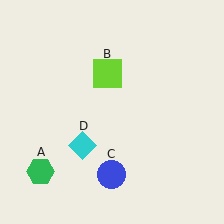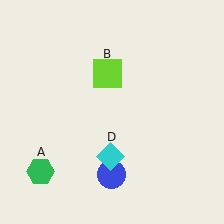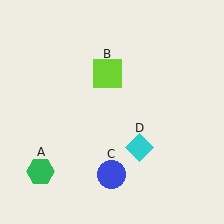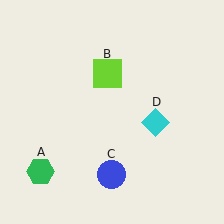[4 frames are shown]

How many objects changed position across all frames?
1 object changed position: cyan diamond (object D).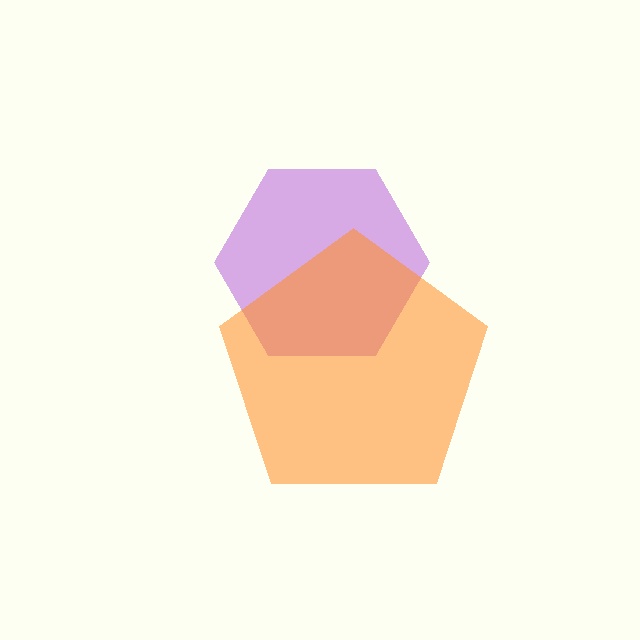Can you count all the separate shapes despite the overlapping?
Yes, there are 2 separate shapes.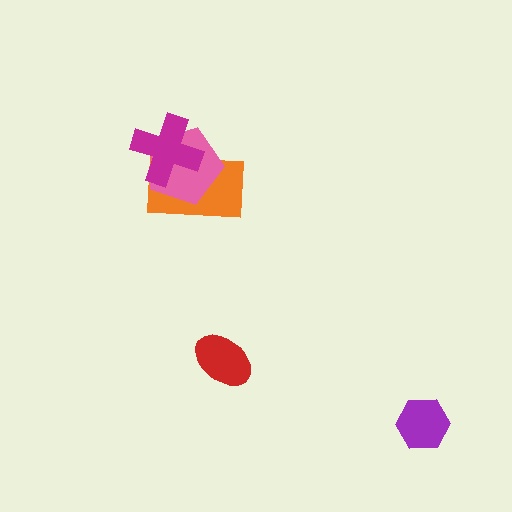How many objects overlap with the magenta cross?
2 objects overlap with the magenta cross.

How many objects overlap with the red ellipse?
0 objects overlap with the red ellipse.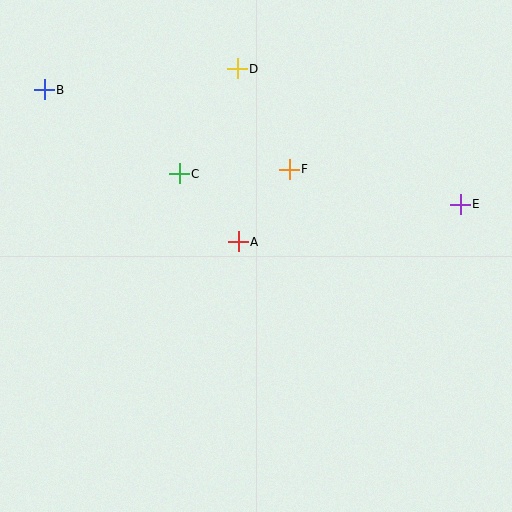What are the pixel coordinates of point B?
Point B is at (44, 90).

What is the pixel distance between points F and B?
The distance between F and B is 258 pixels.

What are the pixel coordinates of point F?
Point F is at (289, 169).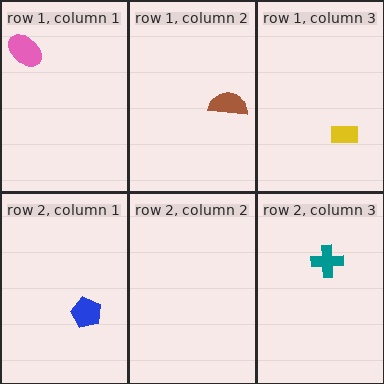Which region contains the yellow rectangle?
The row 1, column 3 region.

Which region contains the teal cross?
The row 2, column 3 region.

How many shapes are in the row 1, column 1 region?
1.